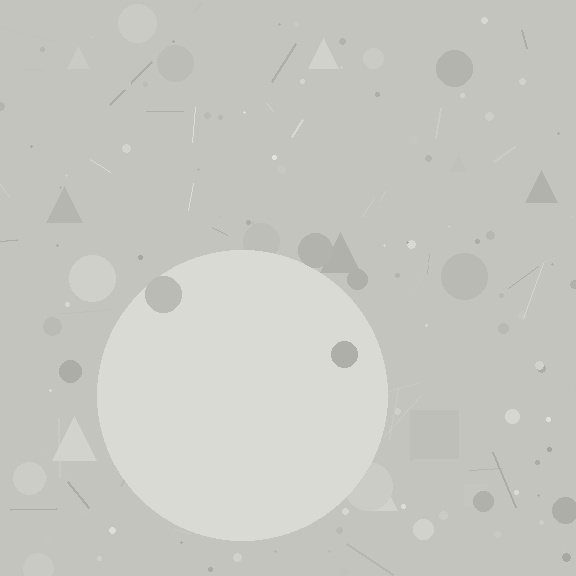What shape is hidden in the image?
A circle is hidden in the image.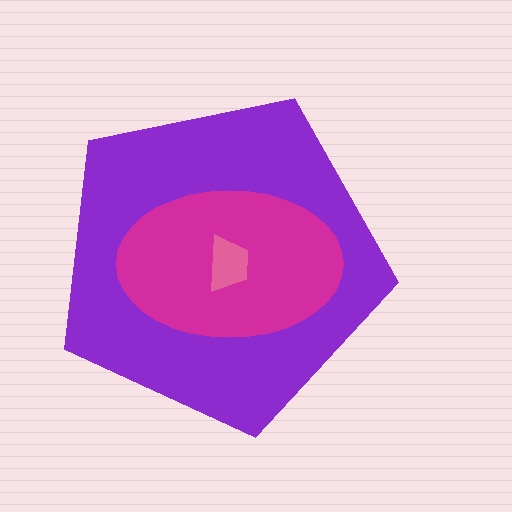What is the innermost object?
The pink trapezoid.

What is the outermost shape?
The purple pentagon.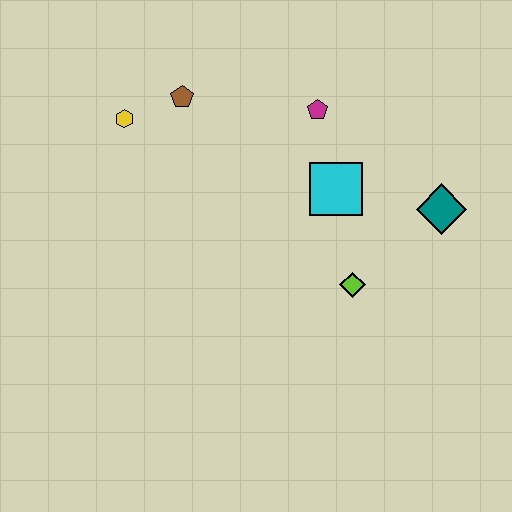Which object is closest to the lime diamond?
The cyan square is closest to the lime diamond.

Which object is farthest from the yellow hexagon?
The teal diamond is farthest from the yellow hexagon.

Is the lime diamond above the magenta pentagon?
No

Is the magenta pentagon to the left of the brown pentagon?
No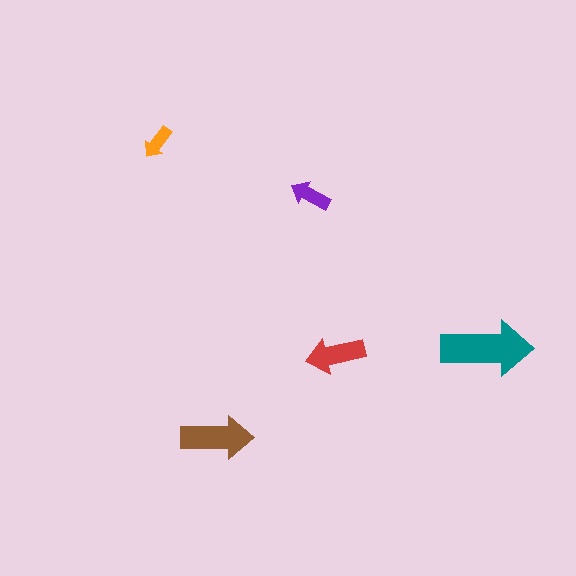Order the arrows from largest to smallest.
the teal one, the brown one, the red one, the purple one, the orange one.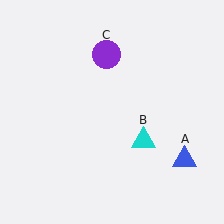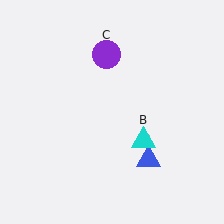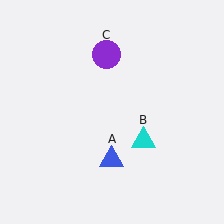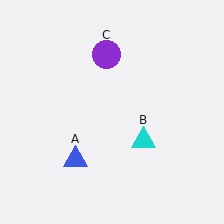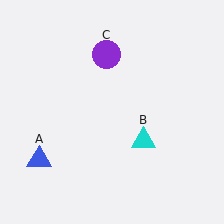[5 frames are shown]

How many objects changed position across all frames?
1 object changed position: blue triangle (object A).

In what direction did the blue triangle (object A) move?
The blue triangle (object A) moved left.